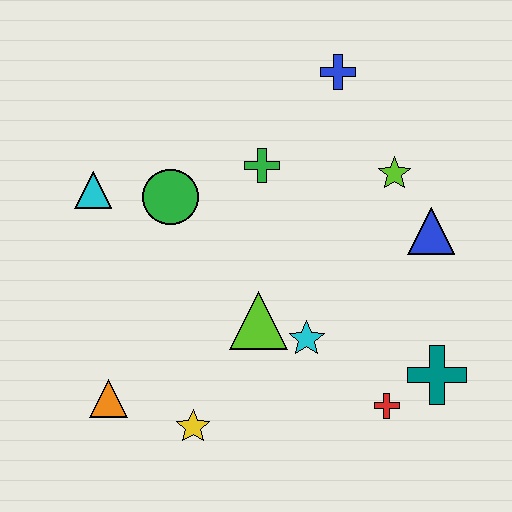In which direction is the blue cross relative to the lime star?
The blue cross is above the lime star.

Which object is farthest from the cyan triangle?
The teal cross is farthest from the cyan triangle.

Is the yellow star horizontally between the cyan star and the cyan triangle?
Yes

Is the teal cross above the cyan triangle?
No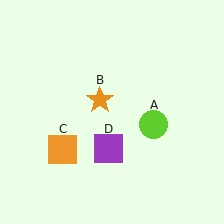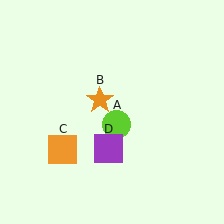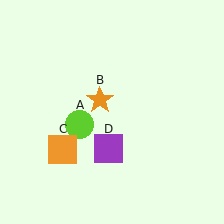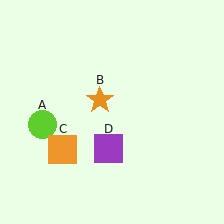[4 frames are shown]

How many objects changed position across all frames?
1 object changed position: lime circle (object A).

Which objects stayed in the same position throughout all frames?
Orange star (object B) and orange square (object C) and purple square (object D) remained stationary.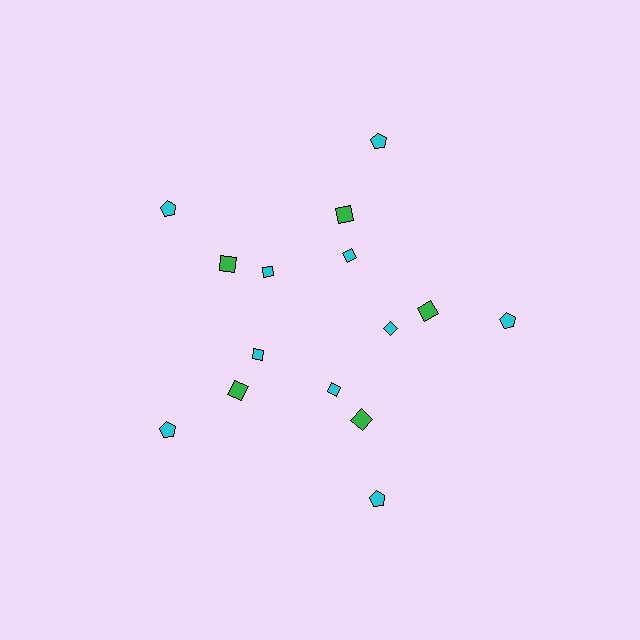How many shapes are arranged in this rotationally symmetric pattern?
There are 15 shapes, arranged in 5 groups of 3.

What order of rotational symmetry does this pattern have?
This pattern has 5-fold rotational symmetry.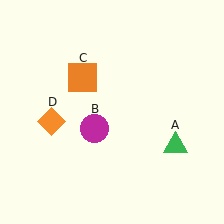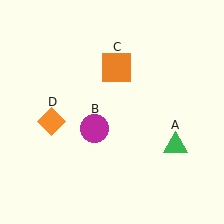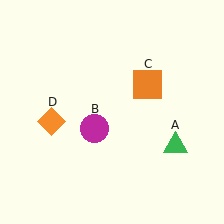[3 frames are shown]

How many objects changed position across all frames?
1 object changed position: orange square (object C).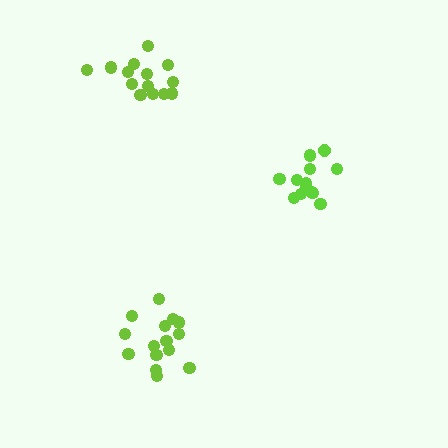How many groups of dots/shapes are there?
There are 3 groups.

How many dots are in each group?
Group 1: 15 dots, Group 2: 13 dots, Group 3: 14 dots (42 total).